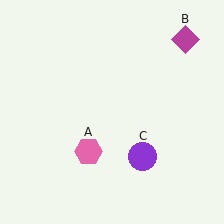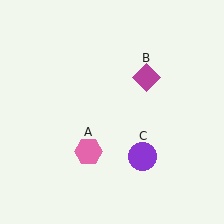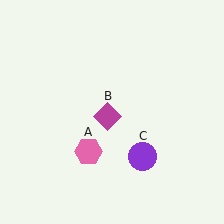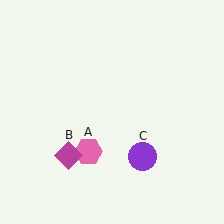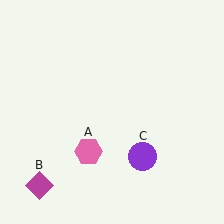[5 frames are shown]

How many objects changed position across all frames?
1 object changed position: magenta diamond (object B).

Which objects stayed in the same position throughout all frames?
Pink hexagon (object A) and purple circle (object C) remained stationary.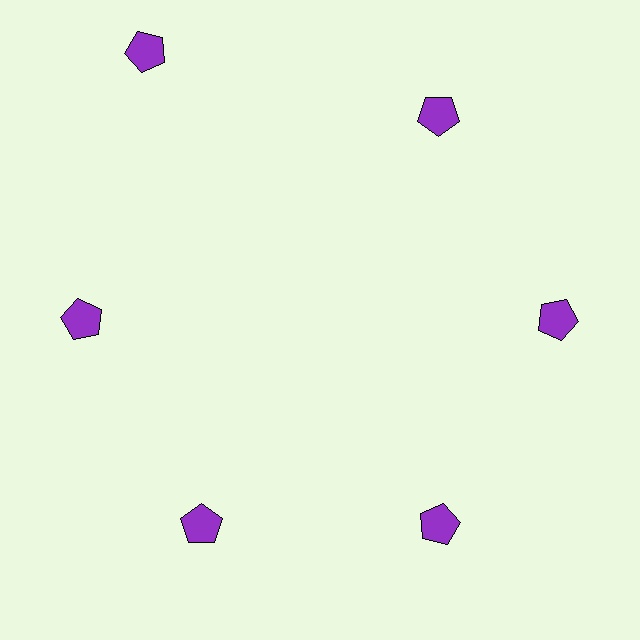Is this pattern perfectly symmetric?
No. The 6 purple pentagons are arranged in a ring, but one element near the 11 o'clock position is pushed outward from the center, breaking the 6-fold rotational symmetry.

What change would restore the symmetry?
The symmetry would be restored by moving it inward, back onto the ring so that all 6 pentagons sit at equal angles and equal distance from the center.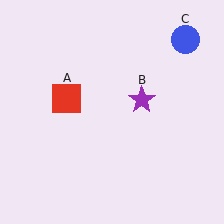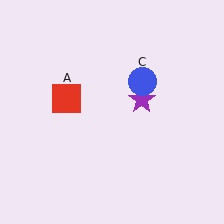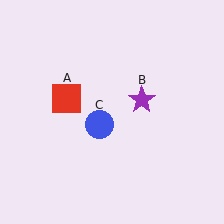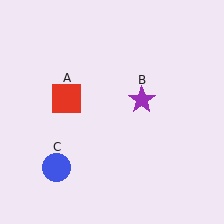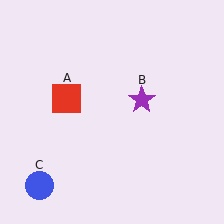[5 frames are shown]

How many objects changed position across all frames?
1 object changed position: blue circle (object C).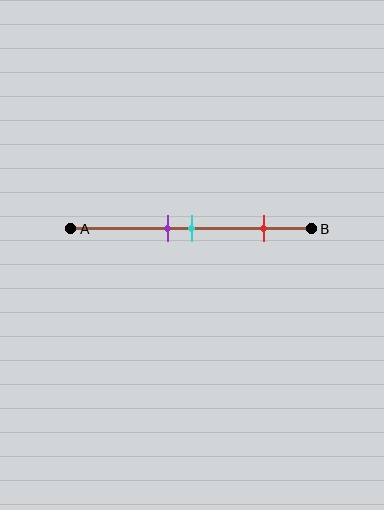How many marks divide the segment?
There are 3 marks dividing the segment.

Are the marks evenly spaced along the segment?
No, the marks are not evenly spaced.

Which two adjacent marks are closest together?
The purple and cyan marks are the closest adjacent pair.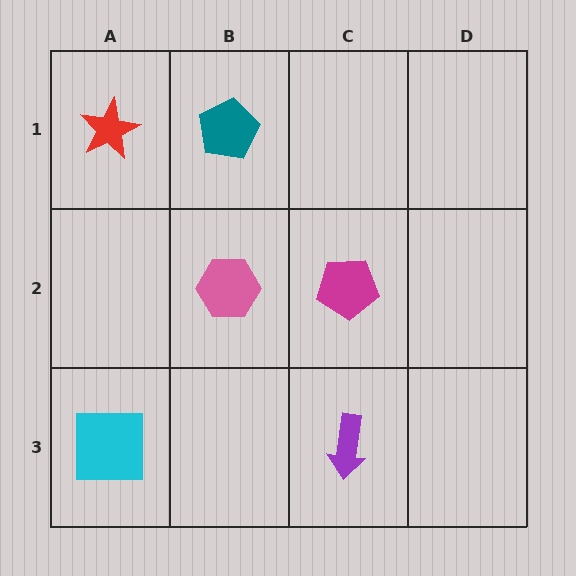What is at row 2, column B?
A pink hexagon.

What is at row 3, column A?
A cyan square.